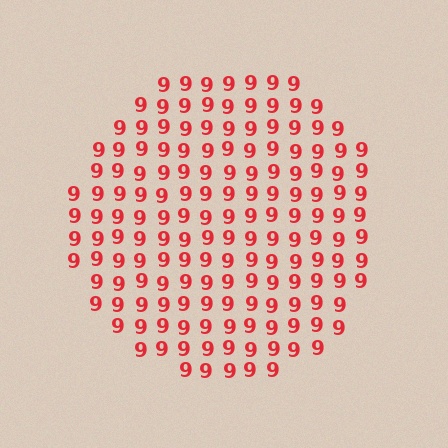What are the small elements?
The small elements are digit 9's.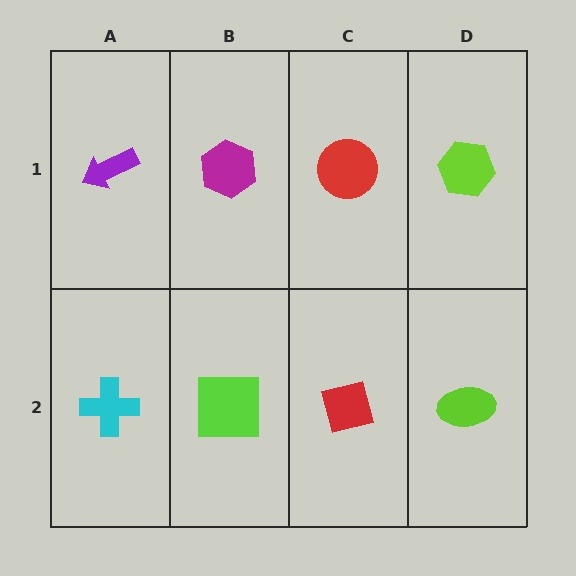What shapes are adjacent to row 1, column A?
A cyan cross (row 2, column A), a magenta hexagon (row 1, column B).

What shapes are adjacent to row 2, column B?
A magenta hexagon (row 1, column B), a cyan cross (row 2, column A), a red square (row 2, column C).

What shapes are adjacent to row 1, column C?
A red square (row 2, column C), a magenta hexagon (row 1, column B), a lime hexagon (row 1, column D).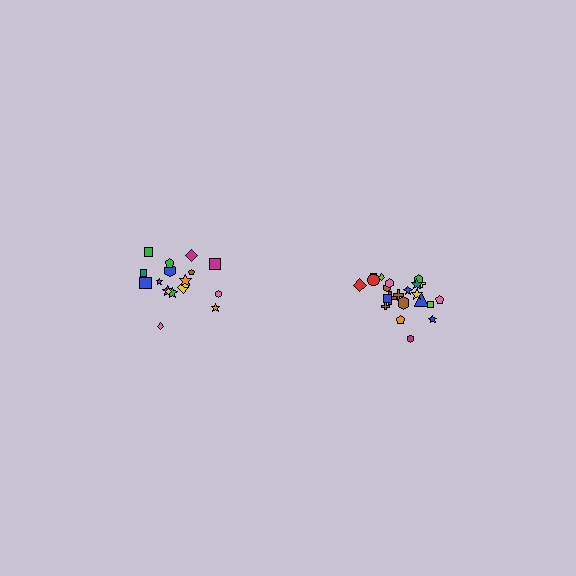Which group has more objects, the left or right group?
The right group.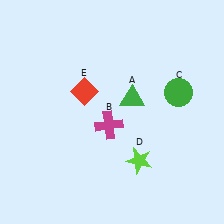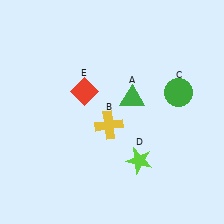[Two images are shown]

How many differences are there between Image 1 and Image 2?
There is 1 difference between the two images.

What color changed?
The cross (B) changed from magenta in Image 1 to yellow in Image 2.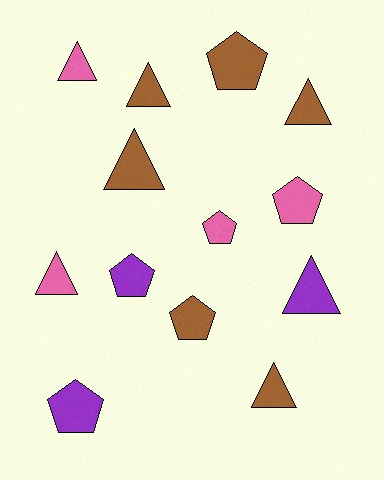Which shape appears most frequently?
Triangle, with 7 objects.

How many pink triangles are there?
There are 2 pink triangles.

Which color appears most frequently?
Brown, with 6 objects.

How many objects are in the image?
There are 13 objects.